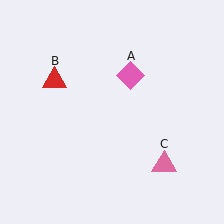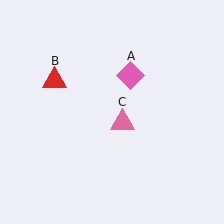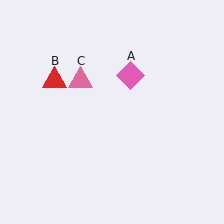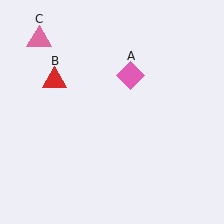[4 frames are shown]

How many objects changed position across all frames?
1 object changed position: pink triangle (object C).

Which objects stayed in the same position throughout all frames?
Pink diamond (object A) and red triangle (object B) remained stationary.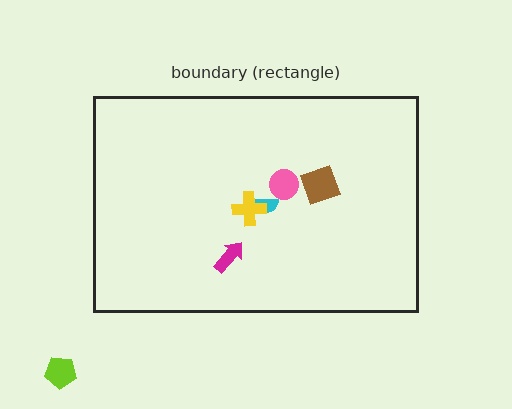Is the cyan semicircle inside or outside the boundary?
Inside.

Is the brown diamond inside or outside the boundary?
Inside.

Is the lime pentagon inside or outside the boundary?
Outside.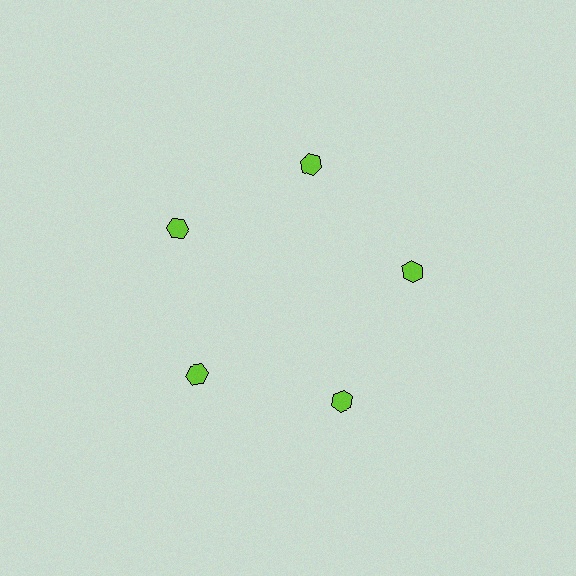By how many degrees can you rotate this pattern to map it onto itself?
The pattern maps onto itself every 72 degrees of rotation.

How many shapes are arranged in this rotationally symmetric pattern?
There are 5 shapes, arranged in 5 groups of 1.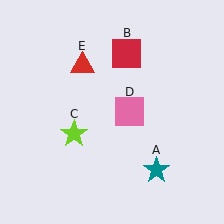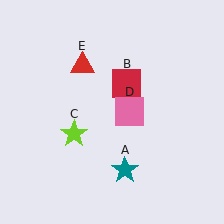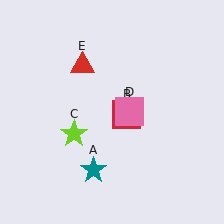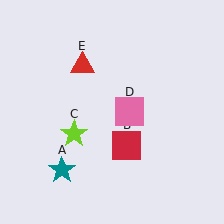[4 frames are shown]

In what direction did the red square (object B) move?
The red square (object B) moved down.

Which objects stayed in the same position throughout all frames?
Lime star (object C) and pink square (object D) and red triangle (object E) remained stationary.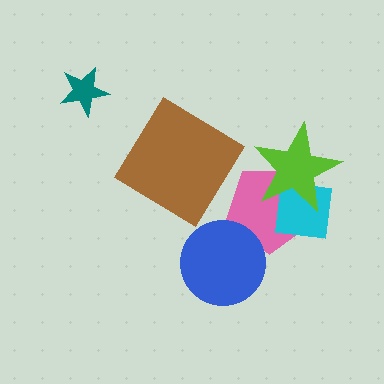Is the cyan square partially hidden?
Yes, it is partially covered by another shape.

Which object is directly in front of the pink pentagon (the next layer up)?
The cyan square is directly in front of the pink pentagon.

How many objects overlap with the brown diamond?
0 objects overlap with the brown diamond.